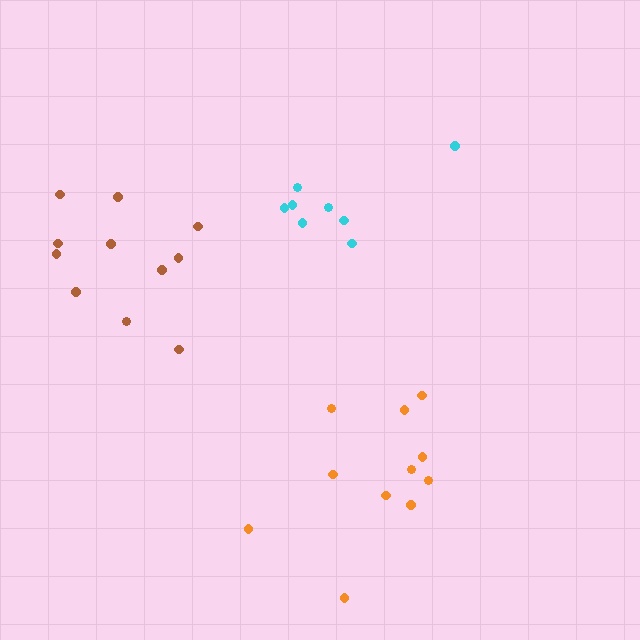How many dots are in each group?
Group 1: 8 dots, Group 2: 11 dots, Group 3: 11 dots (30 total).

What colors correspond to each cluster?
The clusters are colored: cyan, orange, brown.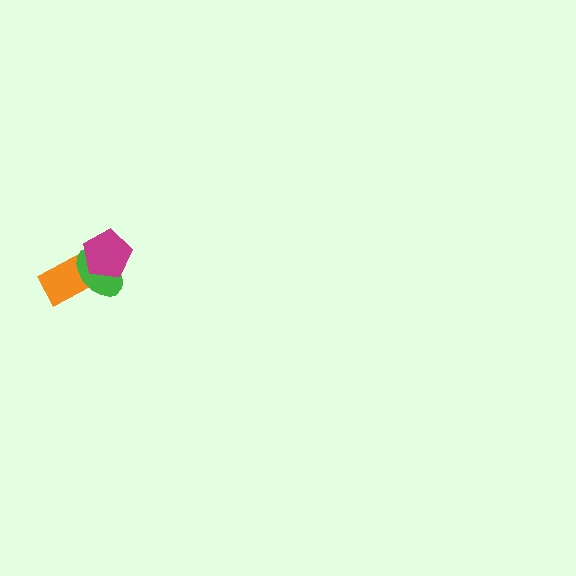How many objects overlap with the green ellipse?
2 objects overlap with the green ellipse.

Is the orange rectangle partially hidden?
Yes, it is partially covered by another shape.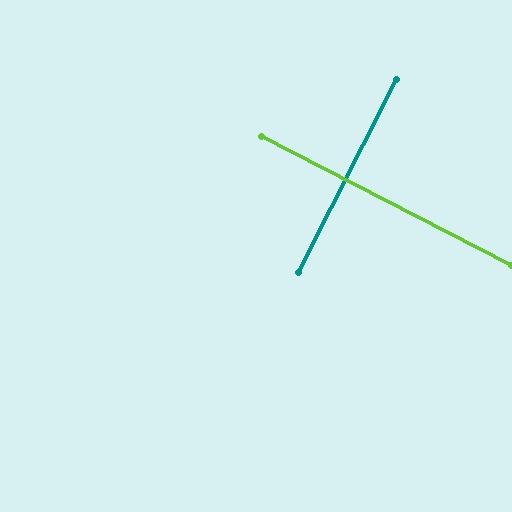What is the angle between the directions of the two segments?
Approximately 89 degrees.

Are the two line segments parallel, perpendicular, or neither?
Perpendicular — they meet at approximately 89°.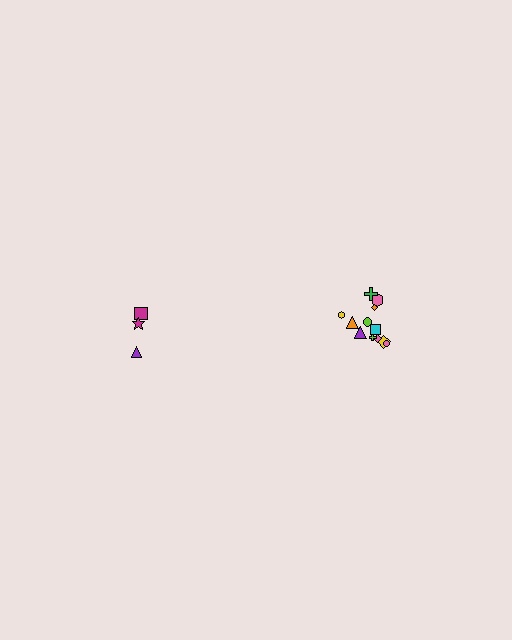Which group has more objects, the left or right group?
The right group.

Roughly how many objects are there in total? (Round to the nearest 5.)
Roughly 15 objects in total.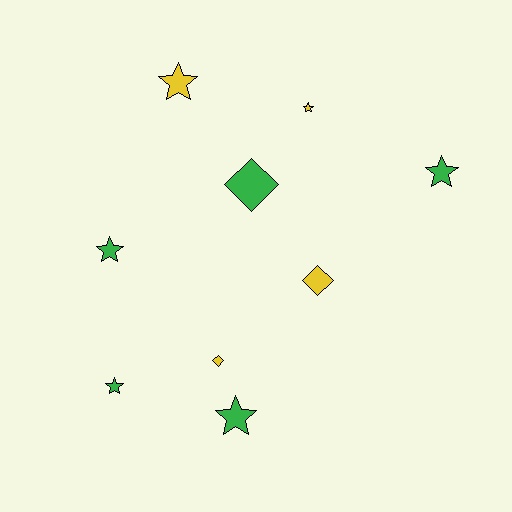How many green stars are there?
There are 4 green stars.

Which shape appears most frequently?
Star, with 6 objects.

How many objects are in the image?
There are 9 objects.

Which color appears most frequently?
Green, with 5 objects.